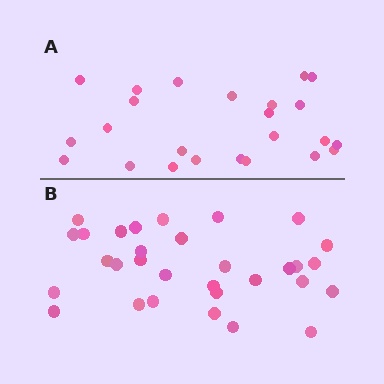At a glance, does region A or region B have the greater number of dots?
Region B (the bottom region) has more dots.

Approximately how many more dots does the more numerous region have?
Region B has roughly 8 or so more dots than region A.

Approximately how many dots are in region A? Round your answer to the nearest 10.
About 20 dots. (The exact count is 24, which rounds to 20.)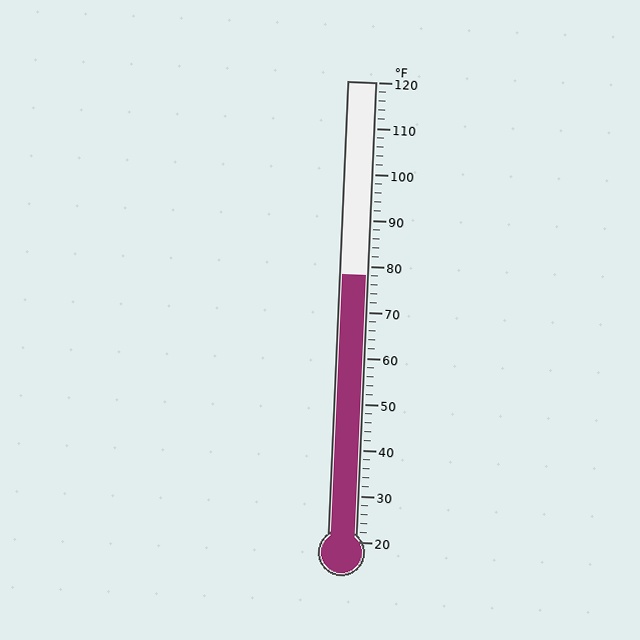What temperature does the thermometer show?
The thermometer shows approximately 78°F.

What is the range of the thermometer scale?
The thermometer scale ranges from 20°F to 120°F.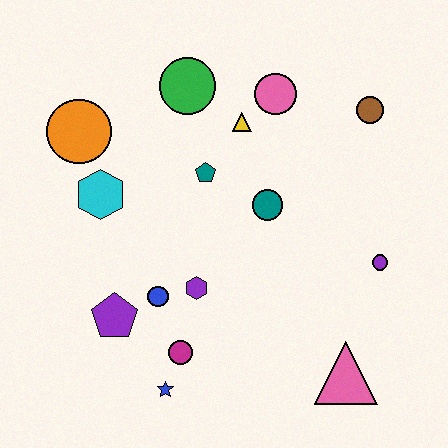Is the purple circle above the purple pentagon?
Yes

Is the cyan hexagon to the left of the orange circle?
No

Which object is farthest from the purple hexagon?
The brown circle is farthest from the purple hexagon.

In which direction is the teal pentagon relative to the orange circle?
The teal pentagon is to the right of the orange circle.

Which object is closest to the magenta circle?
The blue star is closest to the magenta circle.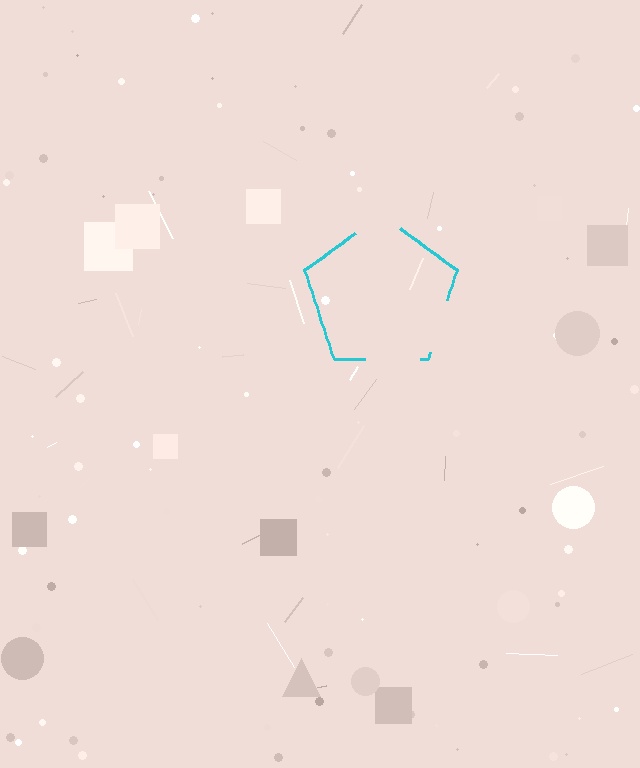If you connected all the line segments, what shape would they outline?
They would outline a pentagon.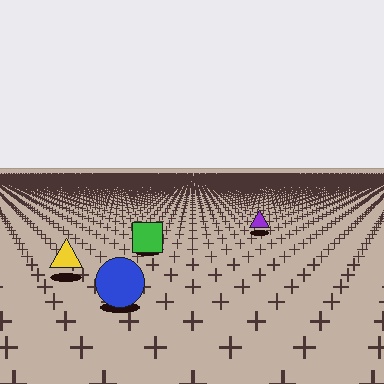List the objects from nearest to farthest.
From nearest to farthest: the blue circle, the yellow triangle, the green square, the purple triangle.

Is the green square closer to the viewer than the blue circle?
No. The blue circle is closer — you can tell from the texture gradient: the ground texture is coarser near it.